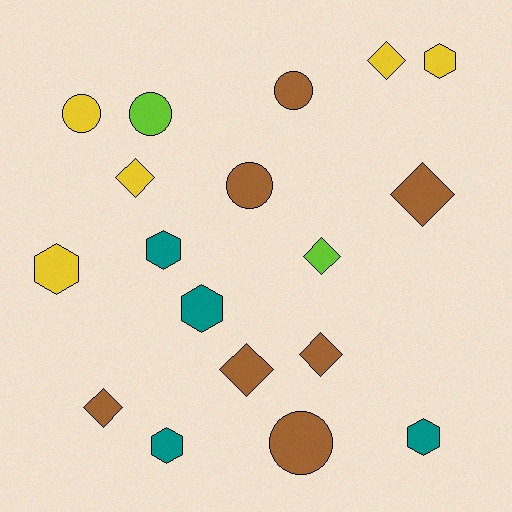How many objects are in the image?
There are 18 objects.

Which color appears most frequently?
Brown, with 7 objects.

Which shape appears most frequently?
Diamond, with 7 objects.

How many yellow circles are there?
There is 1 yellow circle.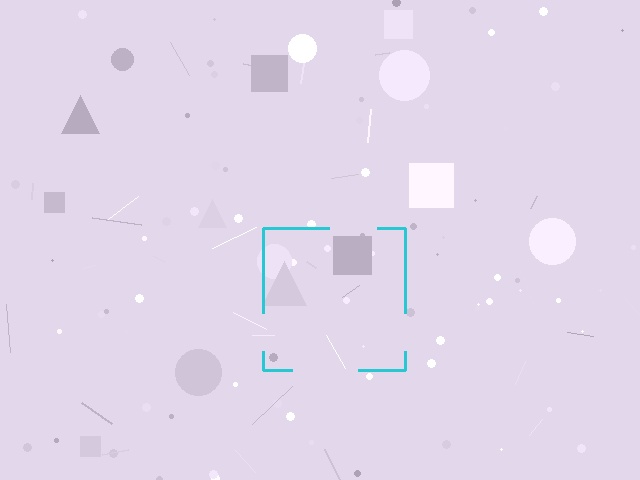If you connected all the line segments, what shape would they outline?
They would outline a square.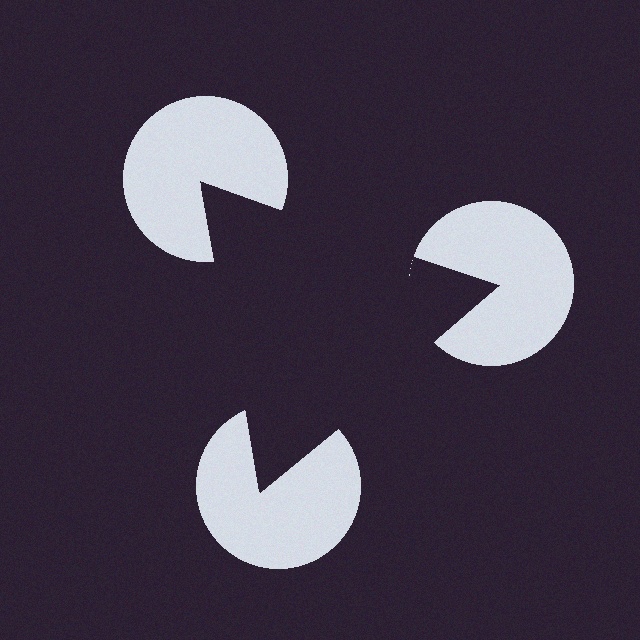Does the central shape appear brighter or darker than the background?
It typically appears slightly darker than the background, even though no actual brightness change is drawn.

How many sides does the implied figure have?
3 sides.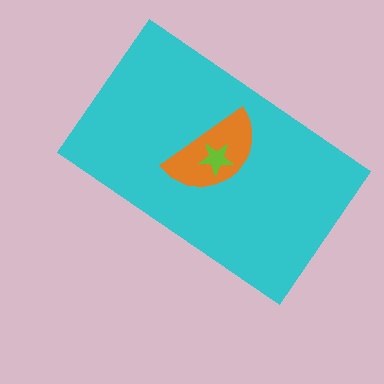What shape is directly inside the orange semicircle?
The lime star.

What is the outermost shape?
The cyan rectangle.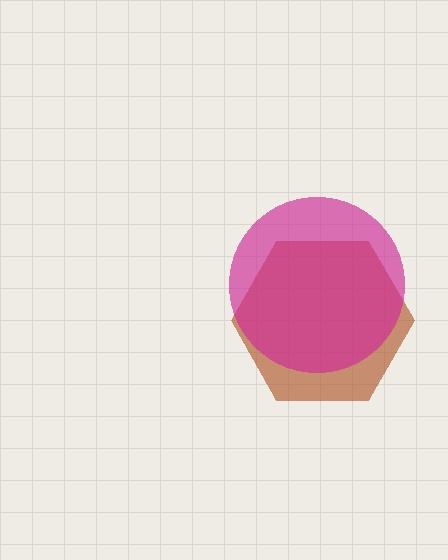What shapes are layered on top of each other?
The layered shapes are: a brown hexagon, a magenta circle.